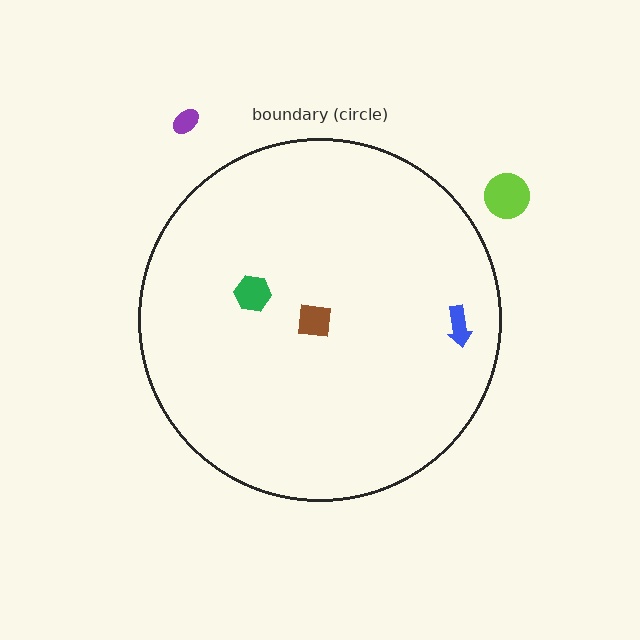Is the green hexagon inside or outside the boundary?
Inside.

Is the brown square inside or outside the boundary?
Inside.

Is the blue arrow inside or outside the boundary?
Inside.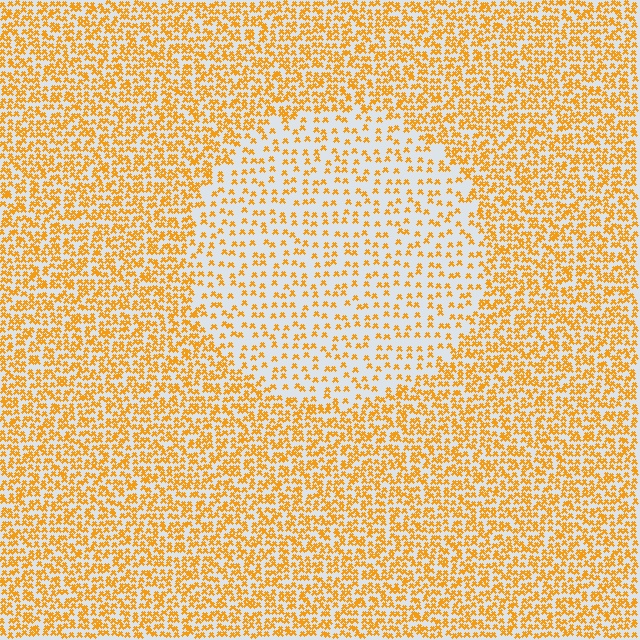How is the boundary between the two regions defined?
The boundary is defined by a change in element density (approximately 2.2x ratio). All elements are the same color, size, and shape.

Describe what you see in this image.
The image contains small orange elements arranged at two different densities. A circle-shaped region is visible where the elements are less densely packed than the surrounding area.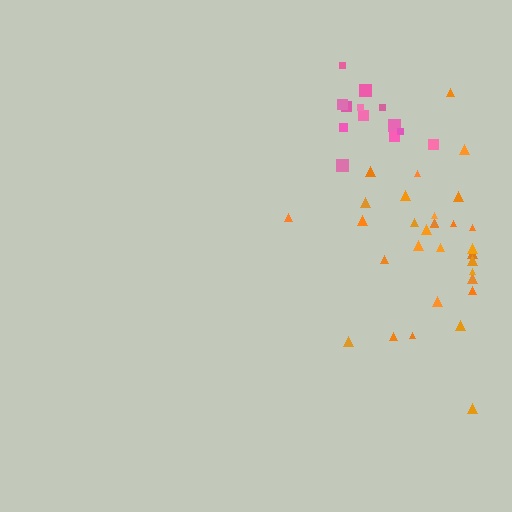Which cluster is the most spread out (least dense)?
Orange.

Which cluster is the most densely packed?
Pink.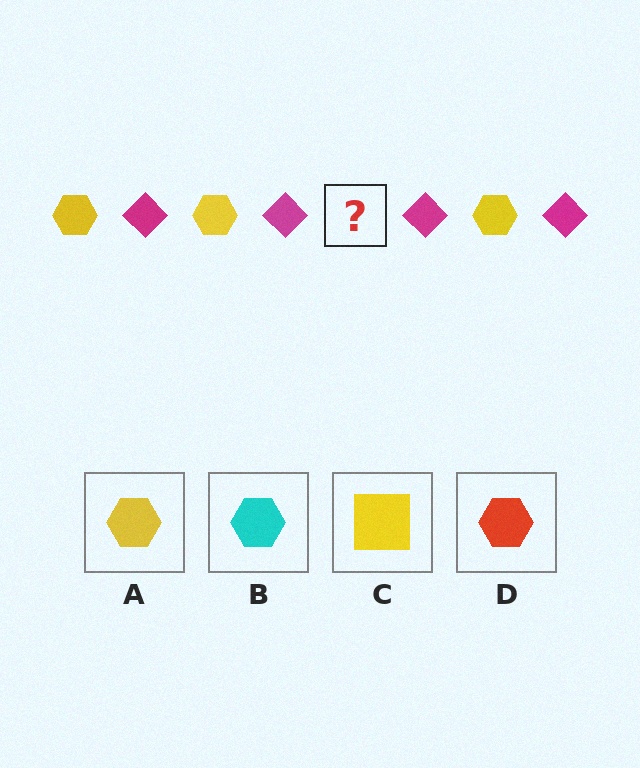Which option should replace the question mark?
Option A.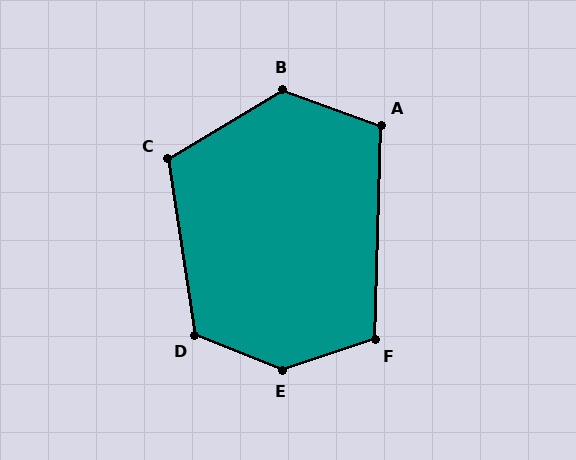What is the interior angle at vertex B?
Approximately 129 degrees (obtuse).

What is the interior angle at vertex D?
Approximately 121 degrees (obtuse).